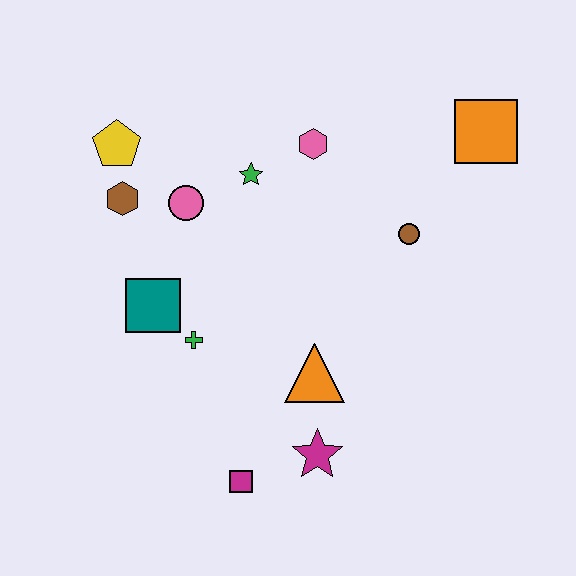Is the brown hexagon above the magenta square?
Yes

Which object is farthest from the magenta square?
The orange square is farthest from the magenta square.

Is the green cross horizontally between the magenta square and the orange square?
No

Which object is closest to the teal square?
The green cross is closest to the teal square.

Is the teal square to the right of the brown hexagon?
Yes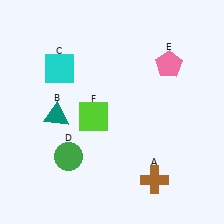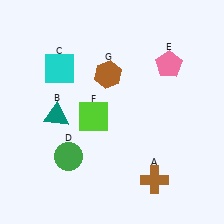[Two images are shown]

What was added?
A brown hexagon (G) was added in Image 2.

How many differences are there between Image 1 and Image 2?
There is 1 difference between the two images.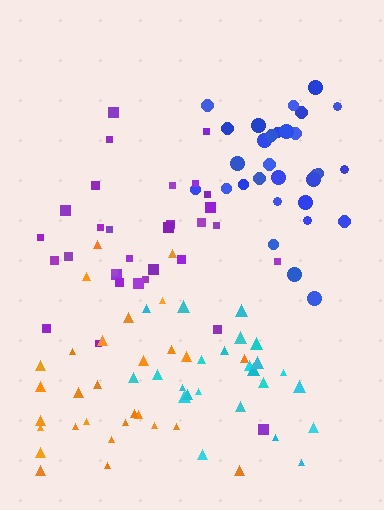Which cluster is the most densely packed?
Blue.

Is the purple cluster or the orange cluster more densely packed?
Purple.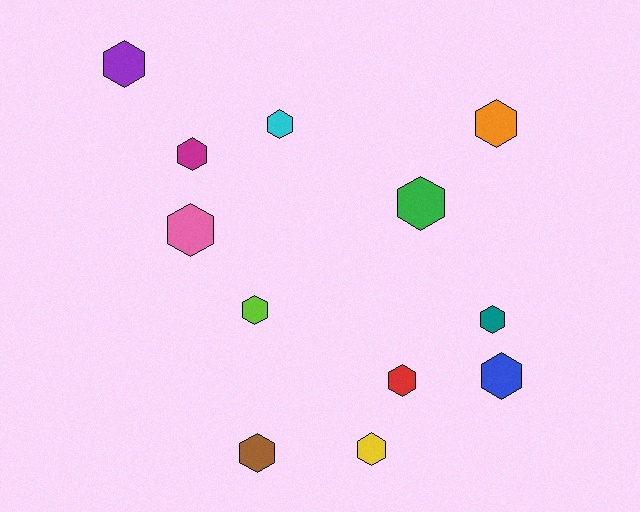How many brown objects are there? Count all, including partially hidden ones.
There is 1 brown object.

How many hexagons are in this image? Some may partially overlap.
There are 12 hexagons.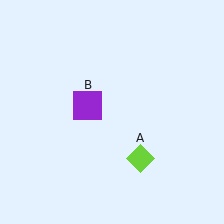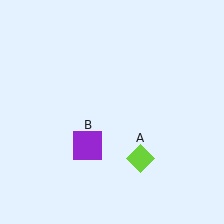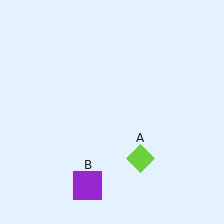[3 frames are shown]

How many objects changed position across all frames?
1 object changed position: purple square (object B).